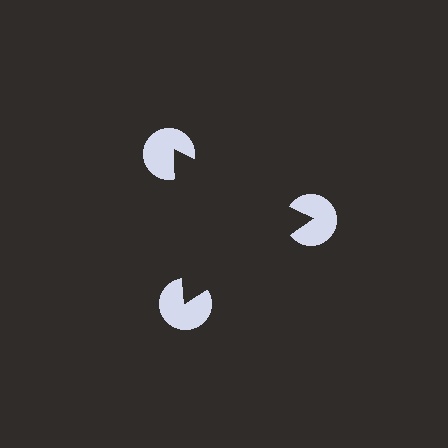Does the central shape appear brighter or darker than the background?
It typically appears slightly darker than the background, even though no actual brightness change is drawn.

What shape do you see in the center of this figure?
An illusory triangle — its edges are inferred from the aligned wedge cuts in the pac-man discs, not physically drawn.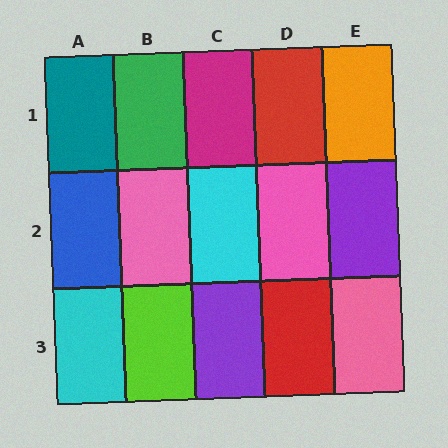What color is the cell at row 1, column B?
Green.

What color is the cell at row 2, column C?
Cyan.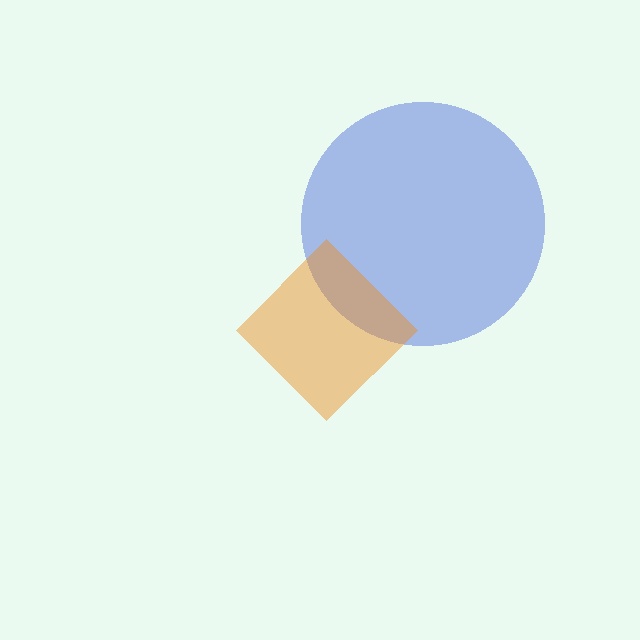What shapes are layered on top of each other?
The layered shapes are: a blue circle, an orange diamond.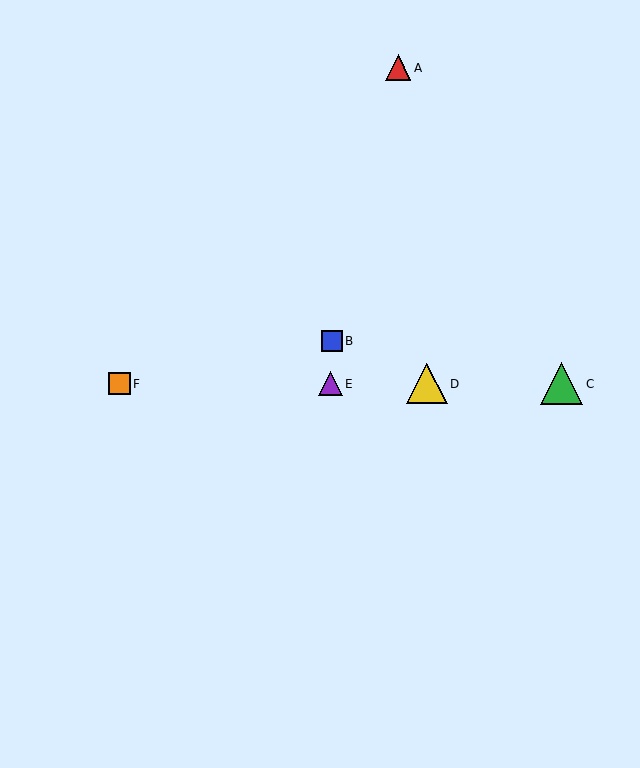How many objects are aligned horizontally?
4 objects (C, D, E, F) are aligned horizontally.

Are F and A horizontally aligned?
No, F is at y≈384 and A is at y≈68.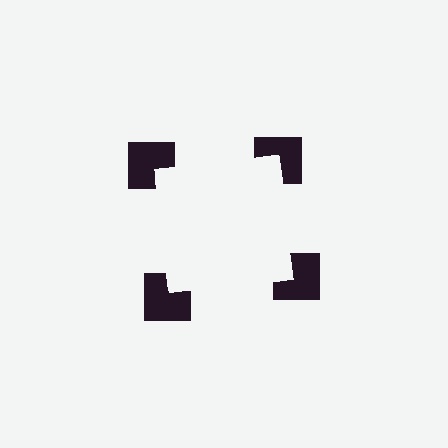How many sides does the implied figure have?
4 sides.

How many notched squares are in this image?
There are 4 — one at each vertex of the illusory square.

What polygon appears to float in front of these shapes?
An illusory square — its edges are inferred from the aligned wedge cuts in the notched squares, not physically drawn.